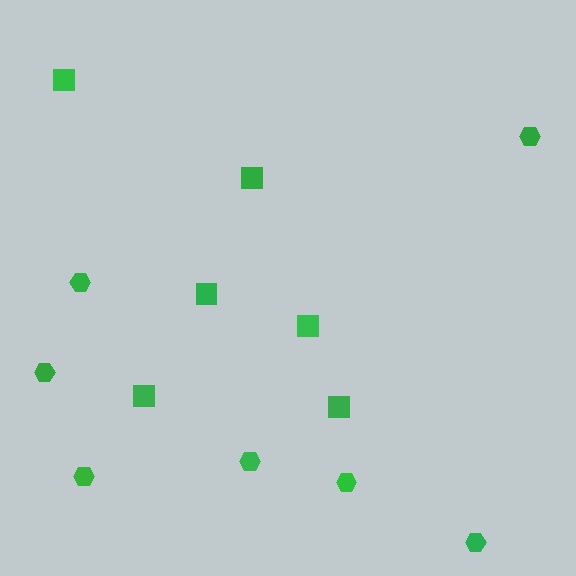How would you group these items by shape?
There are 2 groups: one group of hexagons (7) and one group of squares (6).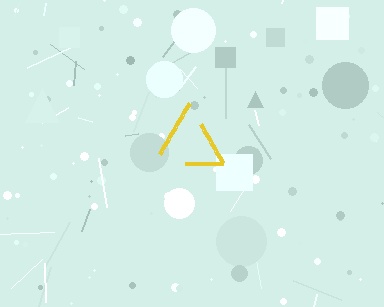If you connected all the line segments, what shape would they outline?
They would outline a triangle.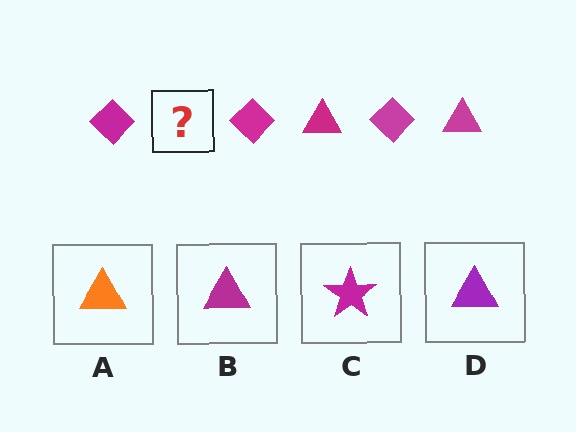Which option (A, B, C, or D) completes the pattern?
B.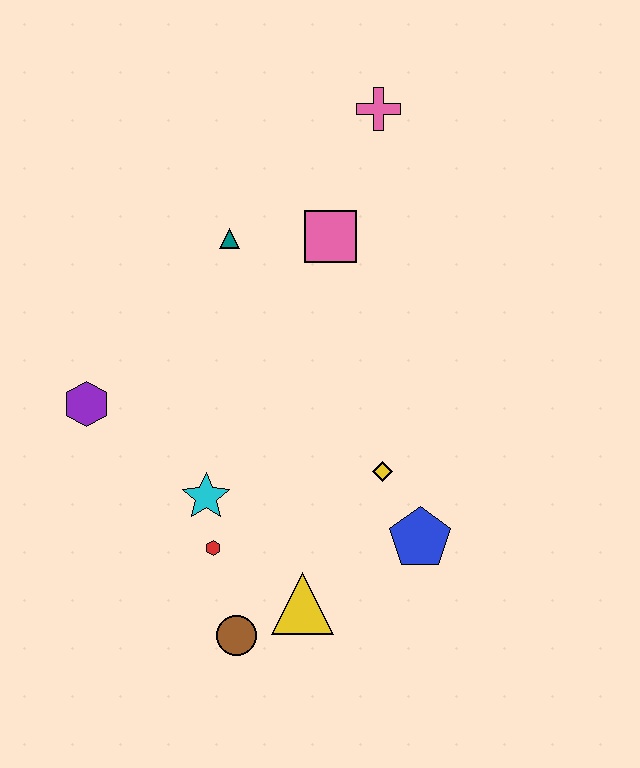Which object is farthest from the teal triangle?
The brown circle is farthest from the teal triangle.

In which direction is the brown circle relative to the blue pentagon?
The brown circle is to the left of the blue pentagon.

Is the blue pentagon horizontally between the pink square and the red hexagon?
No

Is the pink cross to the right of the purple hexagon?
Yes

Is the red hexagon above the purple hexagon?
No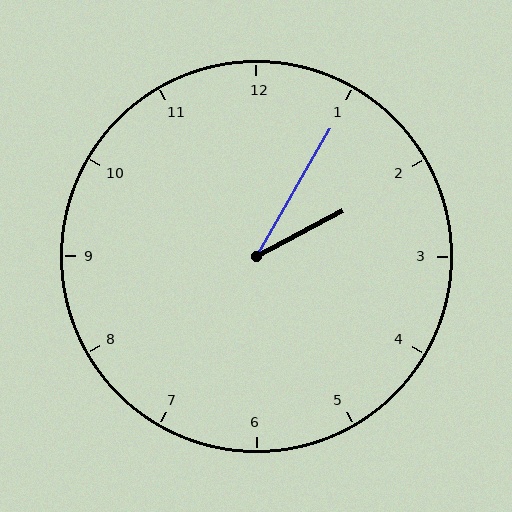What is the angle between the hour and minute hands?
Approximately 32 degrees.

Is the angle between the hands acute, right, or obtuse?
It is acute.